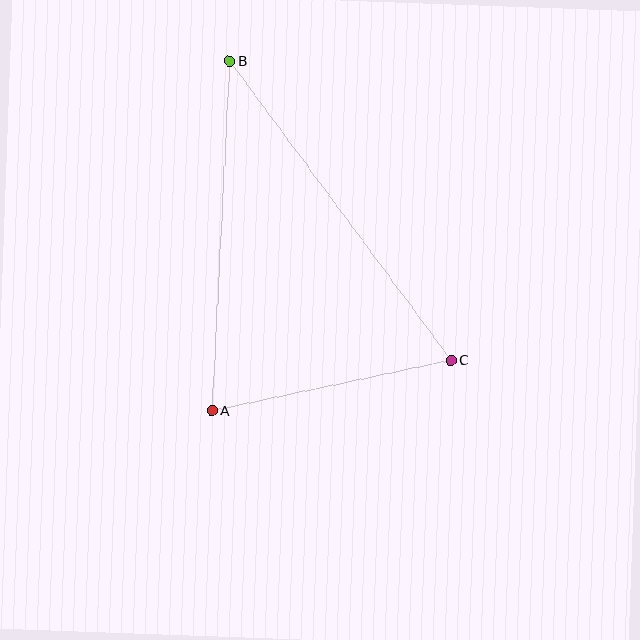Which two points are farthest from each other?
Points B and C are farthest from each other.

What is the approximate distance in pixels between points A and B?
The distance between A and B is approximately 350 pixels.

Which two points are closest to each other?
Points A and C are closest to each other.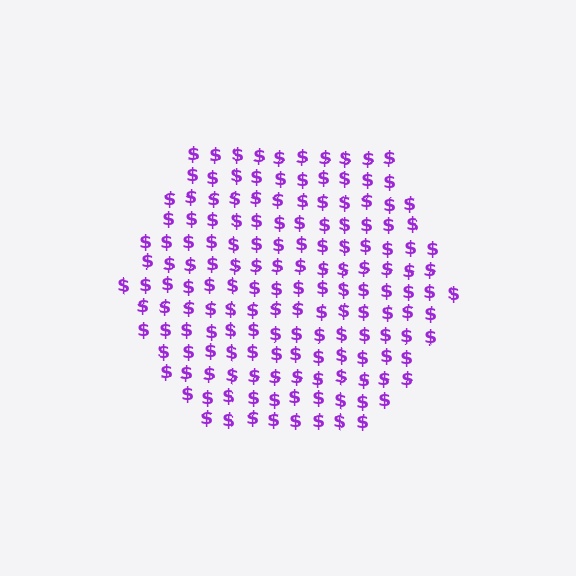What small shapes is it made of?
It is made of small dollar signs.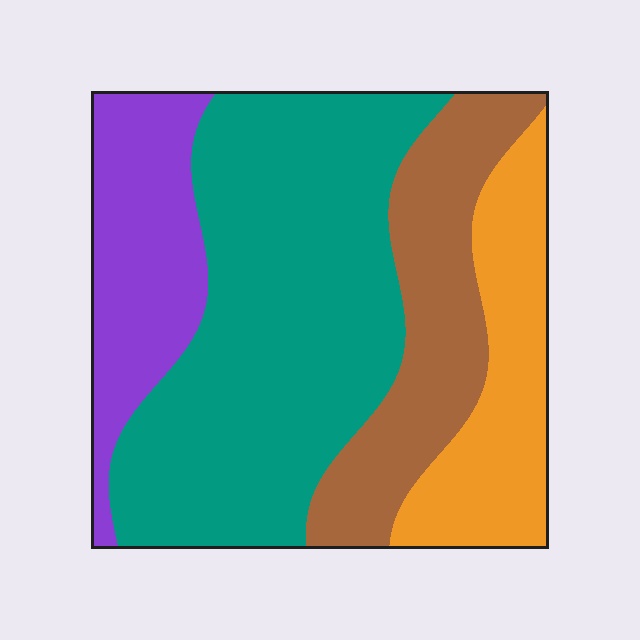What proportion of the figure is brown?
Brown takes up about one fifth (1/5) of the figure.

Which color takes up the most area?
Teal, at roughly 45%.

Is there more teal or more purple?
Teal.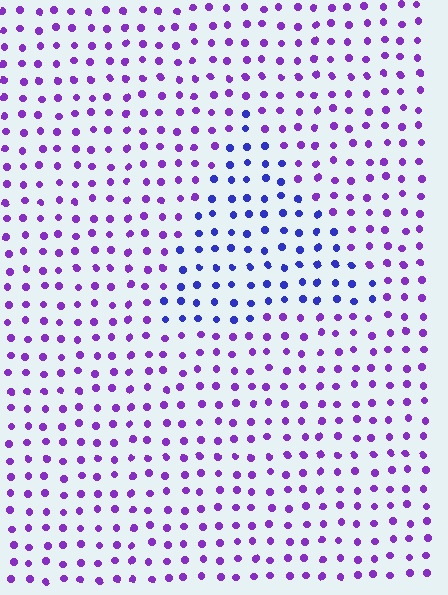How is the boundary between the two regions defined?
The boundary is defined purely by a slight shift in hue (about 38 degrees). Spacing, size, and orientation are identical on both sides.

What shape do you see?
I see a triangle.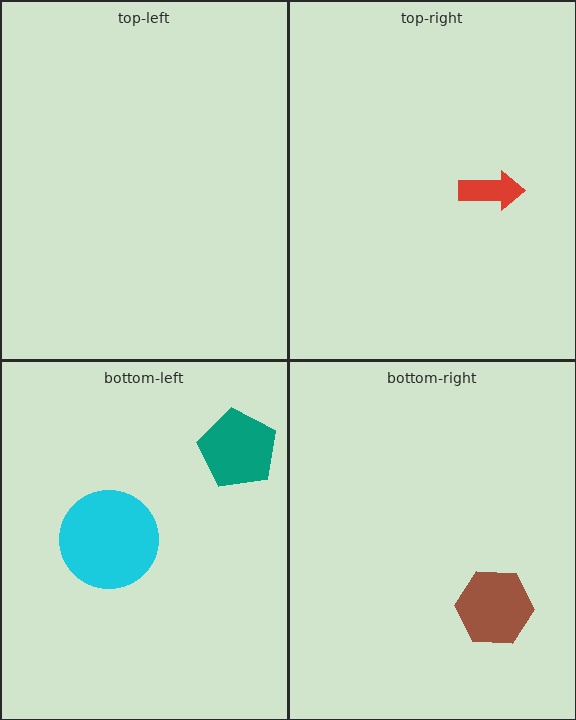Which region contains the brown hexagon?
The bottom-right region.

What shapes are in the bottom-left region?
The teal pentagon, the cyan circle.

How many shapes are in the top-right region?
1.